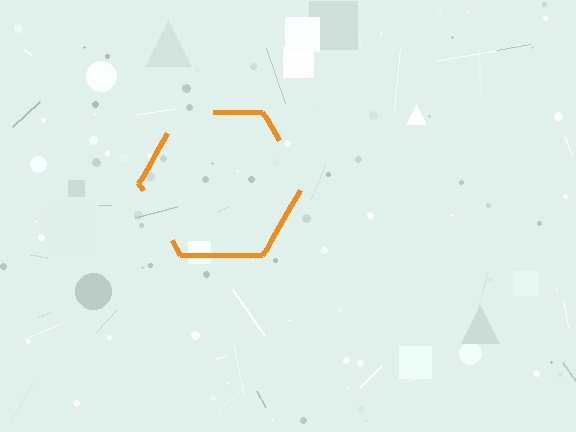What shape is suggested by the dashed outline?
The dashed outline suggests a hexagon.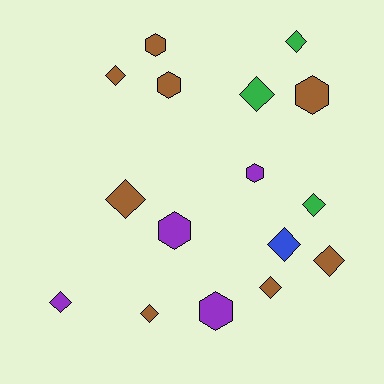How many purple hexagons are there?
There are 3 purple hexagons.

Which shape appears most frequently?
Diamond, with 10 objects.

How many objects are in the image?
There are 16 objects.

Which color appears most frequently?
Brown, with 8 objects.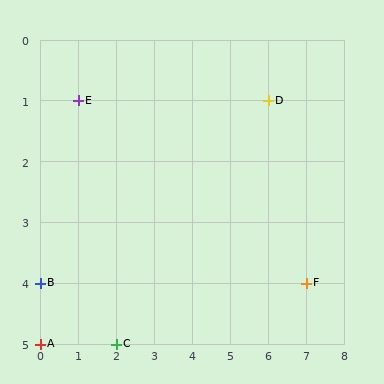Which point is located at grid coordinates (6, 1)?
Point D is at (6, 1).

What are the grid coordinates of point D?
Point D is at grid coordinates (6, 1).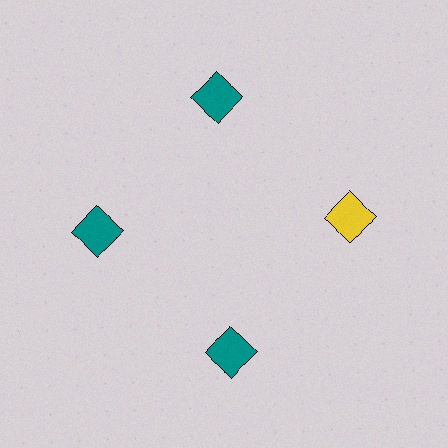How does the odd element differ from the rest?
It has a different color: yellow instead of teal.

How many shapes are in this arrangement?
There are 4 shapes arranged in a ring pattern.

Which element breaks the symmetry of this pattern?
The yellow square at roughly the 3 o'clock position breaks the symmetry. All other shapes are teal squares.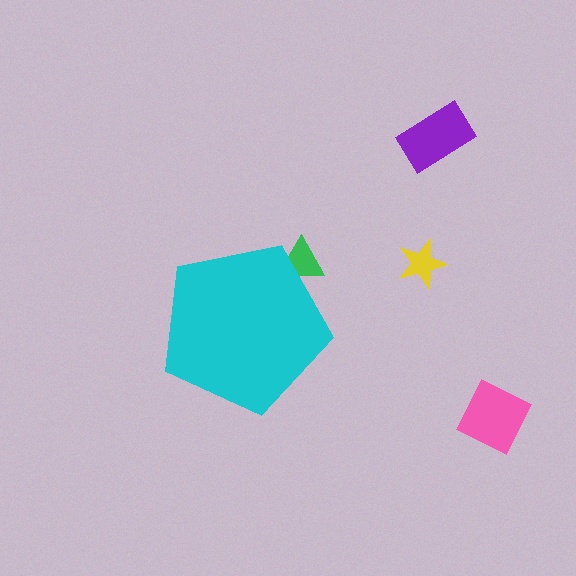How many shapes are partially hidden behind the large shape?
1 shape is partially hidden.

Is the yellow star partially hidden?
No, the yellow star is fully visible.